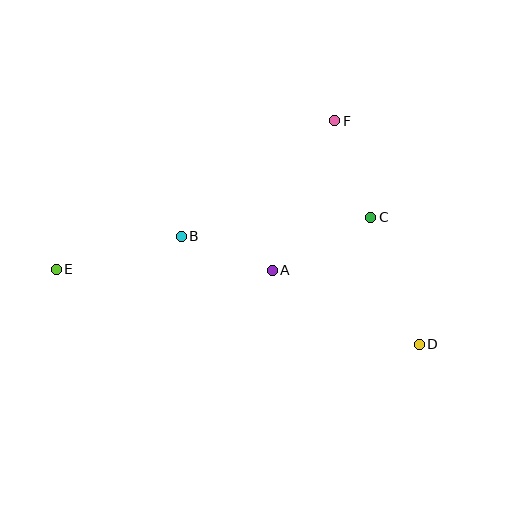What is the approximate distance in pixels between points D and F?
The distance between D and F is approximately 239 pixels.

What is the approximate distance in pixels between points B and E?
The distance between B and E is approximately 130 pixels.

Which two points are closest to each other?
Points A and B are closest to each other.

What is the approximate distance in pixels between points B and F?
The distance between B and F is approximately 192 pixels.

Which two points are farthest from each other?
Points D and E are farthest from each other.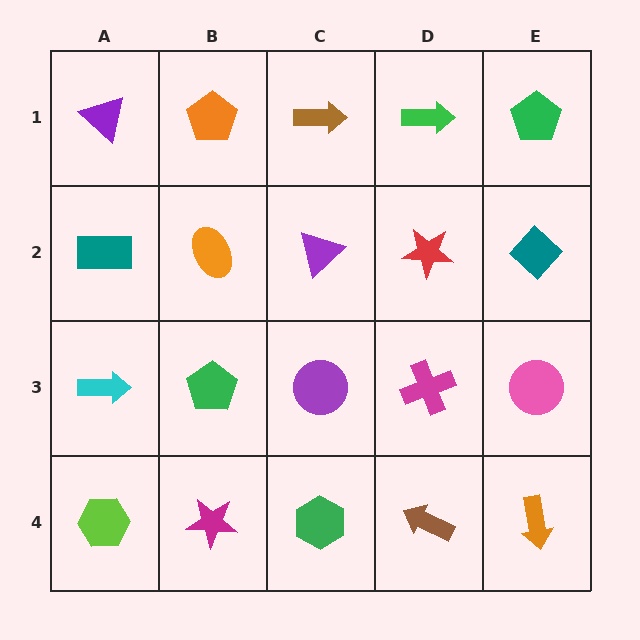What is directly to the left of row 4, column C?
A magenta star.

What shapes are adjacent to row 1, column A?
A teal rectangle (row 2, column A), an orange pentagon (row 1, column B).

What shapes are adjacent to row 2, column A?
A purple triangle (row 1, column A), a cyan arrow (row 3, column A), an orange ellipse (row 2, column B).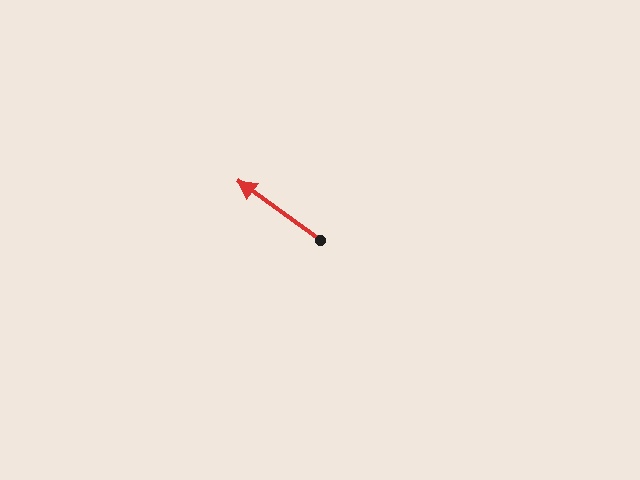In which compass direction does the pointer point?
Northwest.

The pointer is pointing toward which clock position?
Roughly 10 o'clock.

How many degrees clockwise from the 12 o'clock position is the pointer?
Approximately 306 degrees.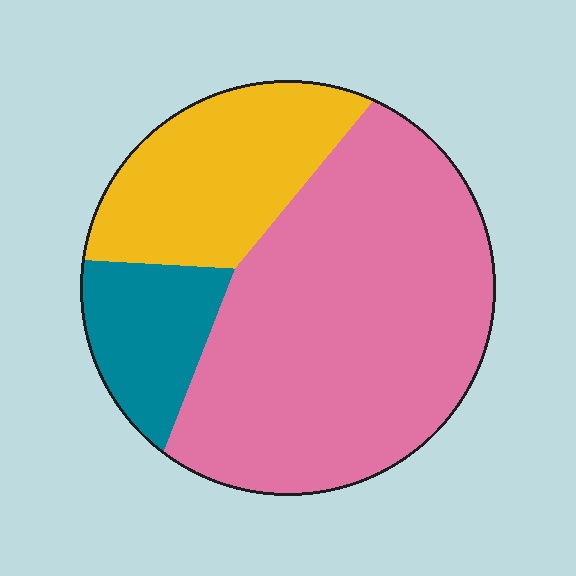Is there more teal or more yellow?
Yellow.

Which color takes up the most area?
Pink, at roughly 60%.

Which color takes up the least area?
Teal, at roughly 15%.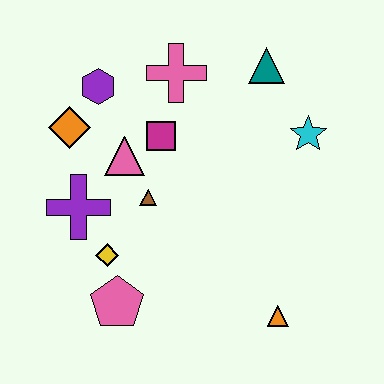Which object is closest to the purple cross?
The yellow diamond is closest to the purple cross.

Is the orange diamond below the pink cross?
Yes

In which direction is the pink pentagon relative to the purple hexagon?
The pink pentagon is below the purple hexagon.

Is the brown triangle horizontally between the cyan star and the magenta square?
No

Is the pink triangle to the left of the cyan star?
Yes